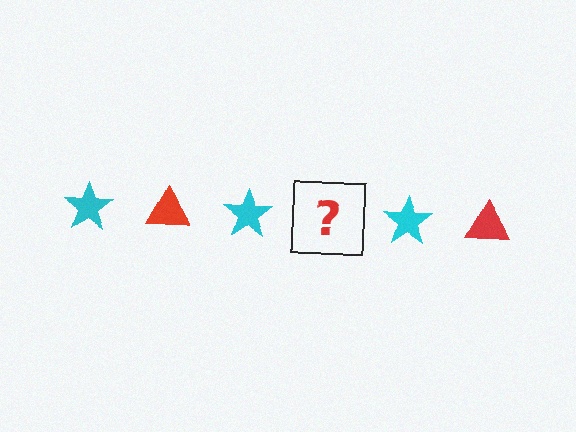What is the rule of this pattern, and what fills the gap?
The rule is that the pattern alternates between cyan star and red triangle. The gap should be filled with a red triangle.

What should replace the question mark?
The question mark should be replaced with a red triangle.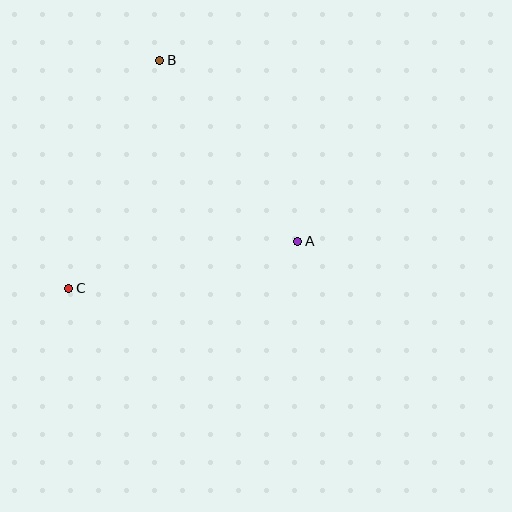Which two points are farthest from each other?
Points B and C are farthest from each other.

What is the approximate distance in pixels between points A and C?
The distance between A and C is approximately 234 pixels.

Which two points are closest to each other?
Points A and B are closest to each other.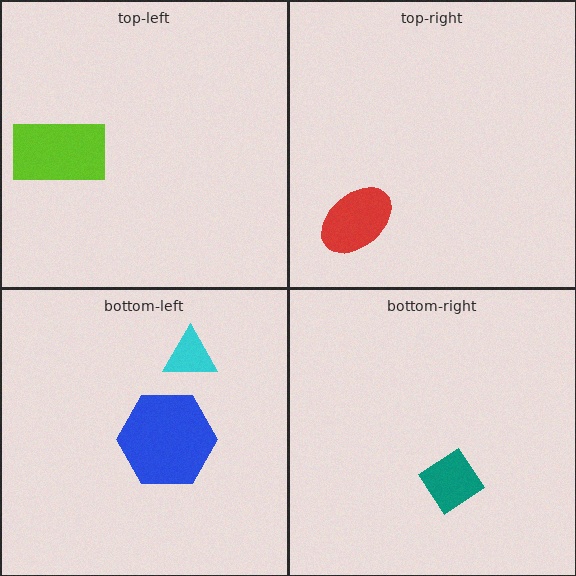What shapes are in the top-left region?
The lime rectangle.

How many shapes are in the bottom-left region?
2.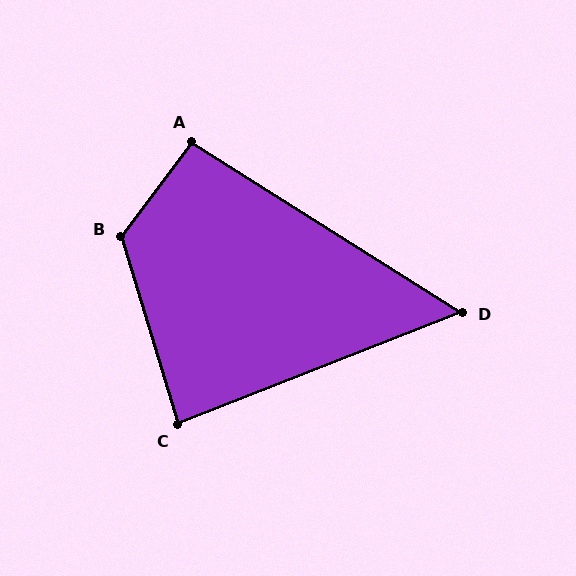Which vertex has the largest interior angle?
B, at approximately 126 degrees.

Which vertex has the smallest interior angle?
D, at approximately 54 degrees.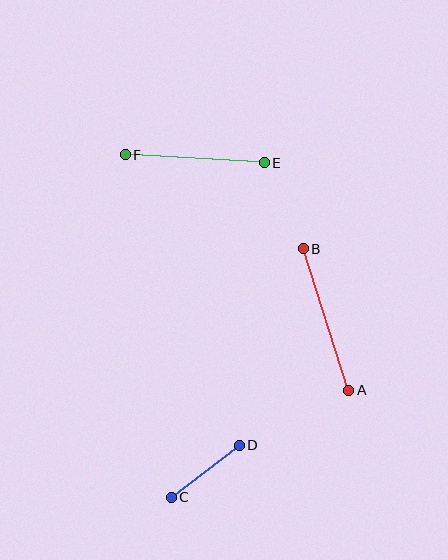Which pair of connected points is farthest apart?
Points A and B are farthest apart.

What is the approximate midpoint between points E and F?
The midpoint is at approximately (195, 159) pixels.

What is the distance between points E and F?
The distance is approximately 139 pixels.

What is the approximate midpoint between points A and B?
The midpoint is at approximately (326, 319) pixels.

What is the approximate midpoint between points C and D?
The midpoint is at approximately (205, 471) pixels.